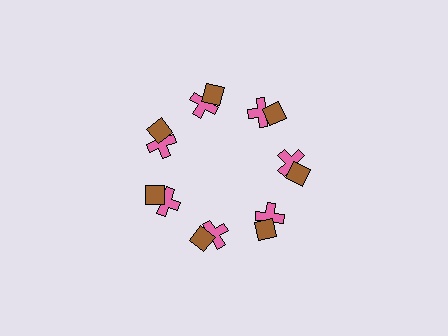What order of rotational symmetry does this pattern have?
This pattern has 7-fold rotational symmetry.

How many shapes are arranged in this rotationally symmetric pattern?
There are 14 shapes, arranged in 7 groups of 2.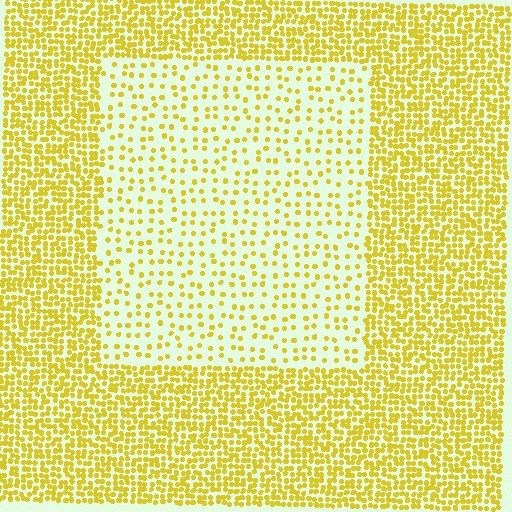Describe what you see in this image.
The image contains small yellow elements arranged at two different densities. A rectangle-shaped region is visible where the elements are less densely packed than the surrounding area.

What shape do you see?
I see a rectangle.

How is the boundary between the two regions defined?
The boundary is defined by a change in element density (approximately 2.9x ratio). All elements are the same color, size, and shape.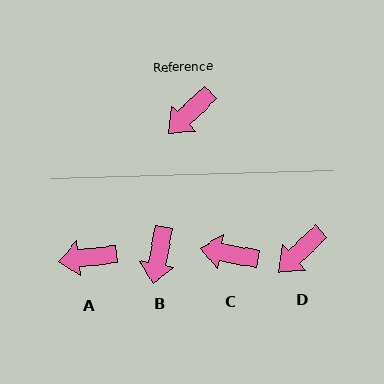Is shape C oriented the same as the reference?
No, it is off by about 55 degrees.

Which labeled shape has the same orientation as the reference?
D.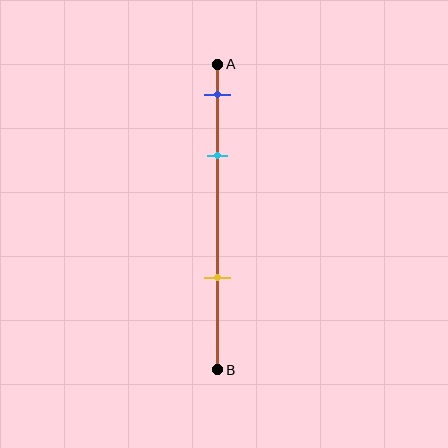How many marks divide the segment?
There are 3 marks dividing the segment.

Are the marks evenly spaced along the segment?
No, the marks are not evenly spaced.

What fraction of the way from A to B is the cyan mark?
The cyan mark is approximately 30% (0.3) of the way from A to B.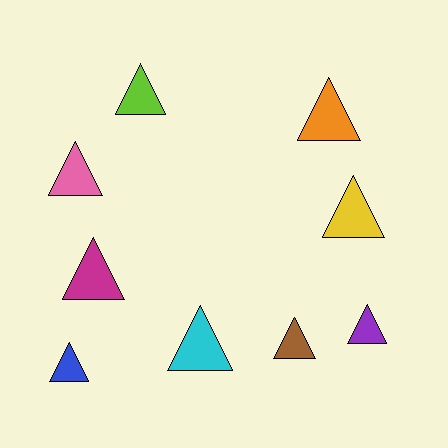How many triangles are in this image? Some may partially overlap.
There are 9 triangles.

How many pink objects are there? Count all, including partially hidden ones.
There is 1 pink object.